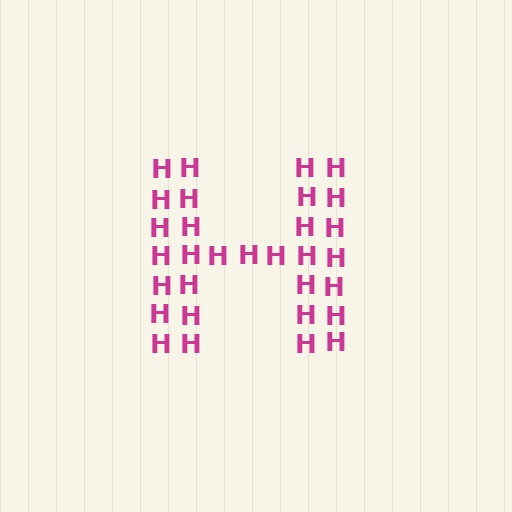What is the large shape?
The large shape is the letter H.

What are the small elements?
The small elements are letter H's.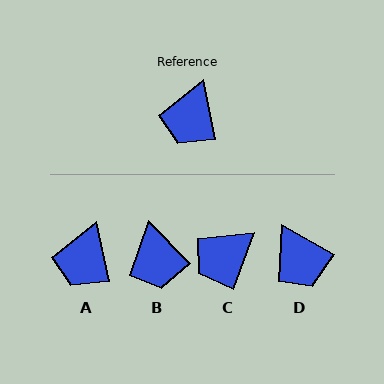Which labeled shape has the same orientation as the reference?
A.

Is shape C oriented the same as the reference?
No, it is off by about 32 degrees.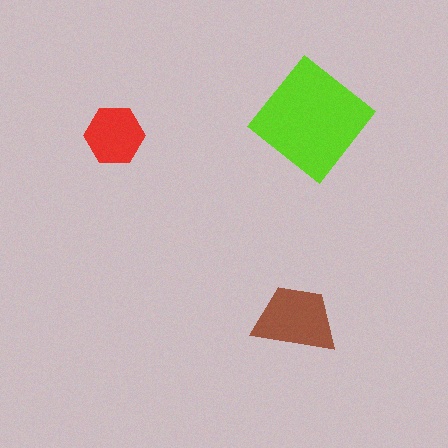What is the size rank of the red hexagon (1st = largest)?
3rd.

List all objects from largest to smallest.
The lime diamond, the brown trapezoid, the red hexagon.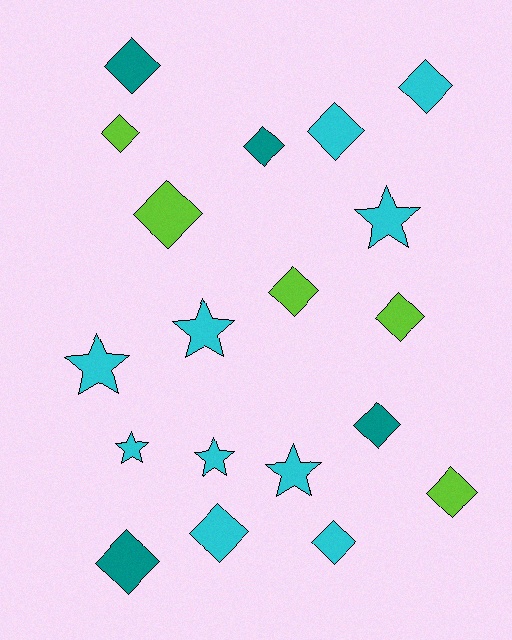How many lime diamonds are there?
There are 5 lime diamonds.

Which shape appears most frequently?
Diamond, with 13 objects.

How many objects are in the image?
There are 19 objects.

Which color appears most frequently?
Cyan, with 10 objects.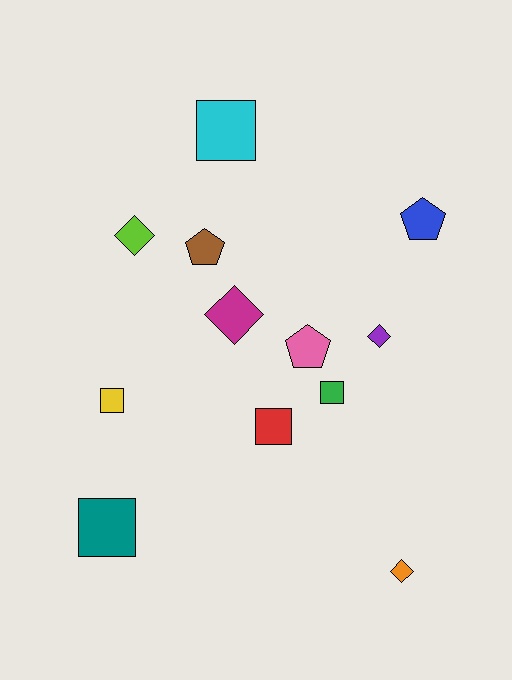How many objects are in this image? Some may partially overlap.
There are 12 objects.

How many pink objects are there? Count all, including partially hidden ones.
There is 1 pink object.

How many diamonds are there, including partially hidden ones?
There are 4 diamonds.